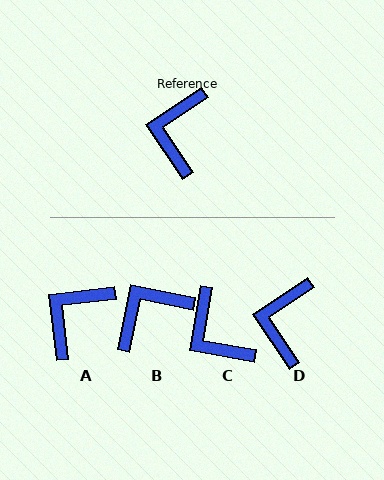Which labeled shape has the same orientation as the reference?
D.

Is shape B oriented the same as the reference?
No, it is off by about 45 degrees.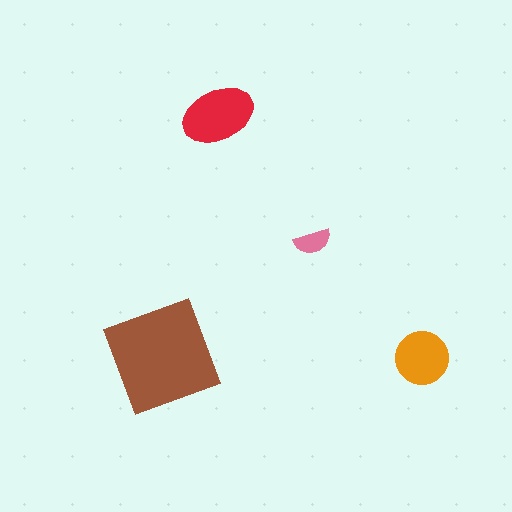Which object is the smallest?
The pink semicircle.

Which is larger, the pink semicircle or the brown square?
The brown square.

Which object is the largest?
The brown square.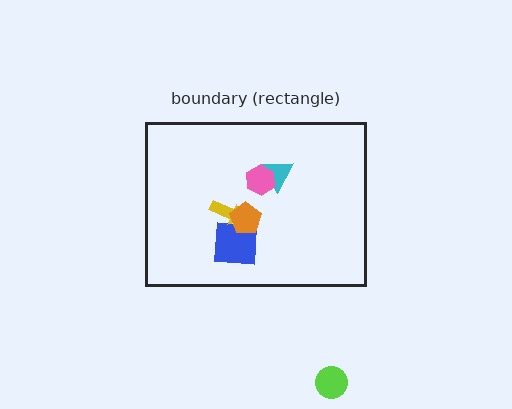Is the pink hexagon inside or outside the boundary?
Inside.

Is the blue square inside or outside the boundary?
Inside.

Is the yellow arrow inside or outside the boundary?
Inside.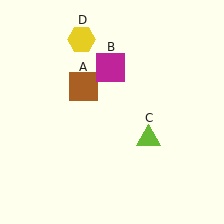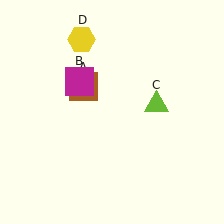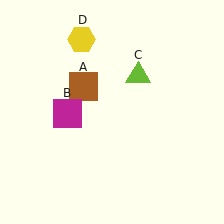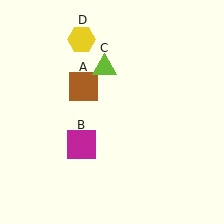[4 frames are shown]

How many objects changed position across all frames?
2 objects changed position: magenta square (object B), lime triangle (object C).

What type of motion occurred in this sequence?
The magenta square (object B), lime triangle (object C) rotated counterclockwise around the center of the scene.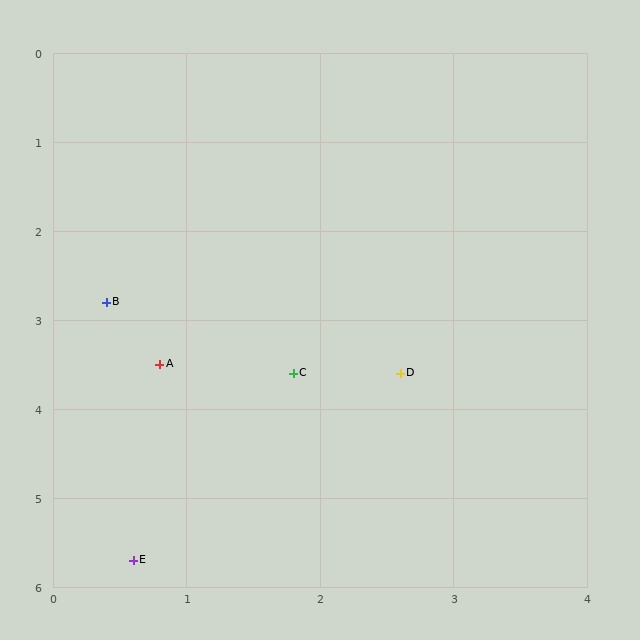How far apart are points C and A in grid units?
Points C and A are about 1.0 grid units apart.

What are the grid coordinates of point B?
Point B is at approximately (0.4, 2.8).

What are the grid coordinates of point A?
Point A is at approximately (0.8, 3.5).